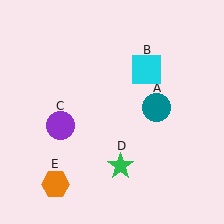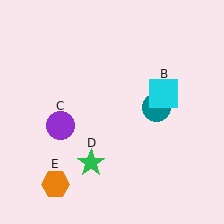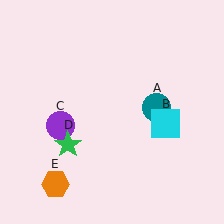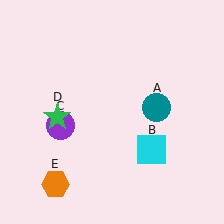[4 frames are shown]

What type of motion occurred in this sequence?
The cyan square (object B), green star (object D) rotated clockwise around the center of the scene.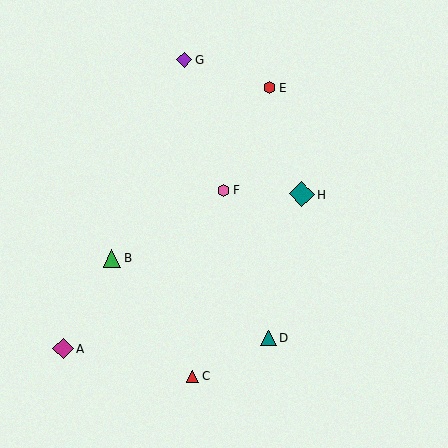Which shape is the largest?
The teal diamond (labeled H) is the largest.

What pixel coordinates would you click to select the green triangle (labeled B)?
Click at (112, 259) to select the green triangle B.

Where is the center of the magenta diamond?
The center of the magenta diamond is at (63, 349).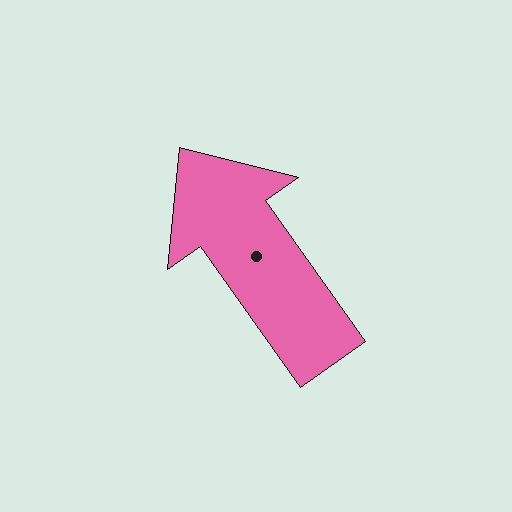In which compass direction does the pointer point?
Northwest.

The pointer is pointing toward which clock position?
Roughly 11 o'clock.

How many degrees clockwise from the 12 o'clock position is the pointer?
Approximately 325 degrees.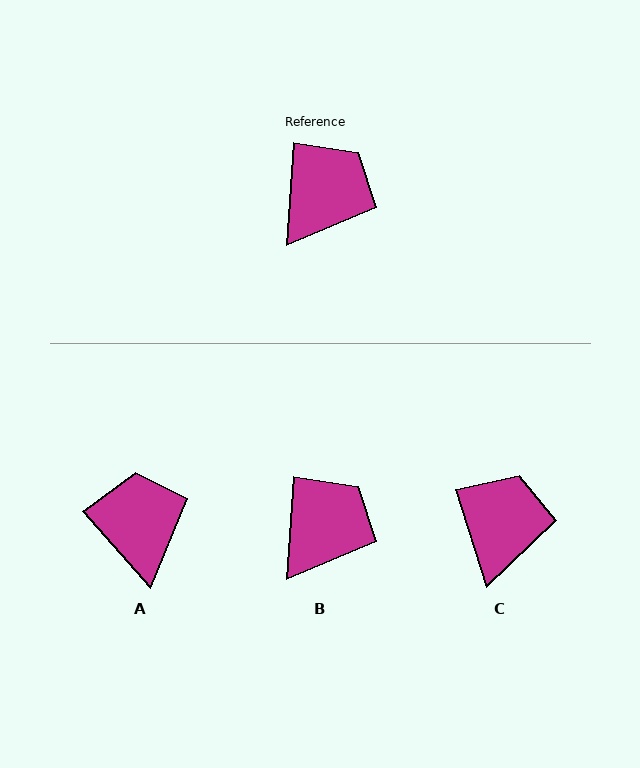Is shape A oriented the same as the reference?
No, it is off by about 45 degrees.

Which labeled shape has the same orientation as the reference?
B.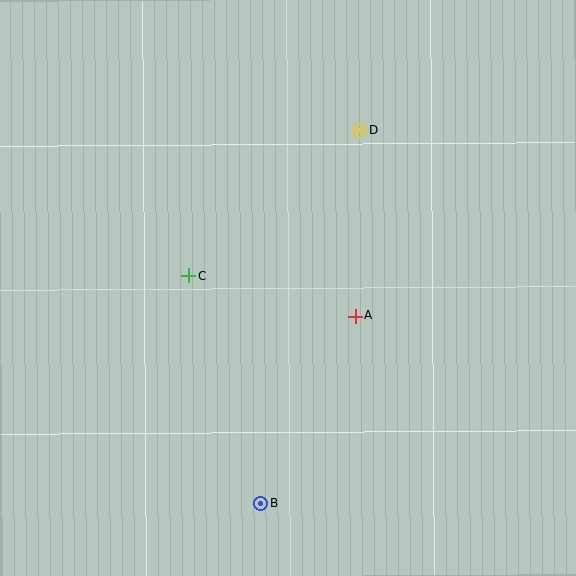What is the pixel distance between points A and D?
The distance between A and D is 185 pixels.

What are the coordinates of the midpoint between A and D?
The midpoint between A and D is at (358, 223).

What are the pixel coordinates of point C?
Point C is at (189, 275).